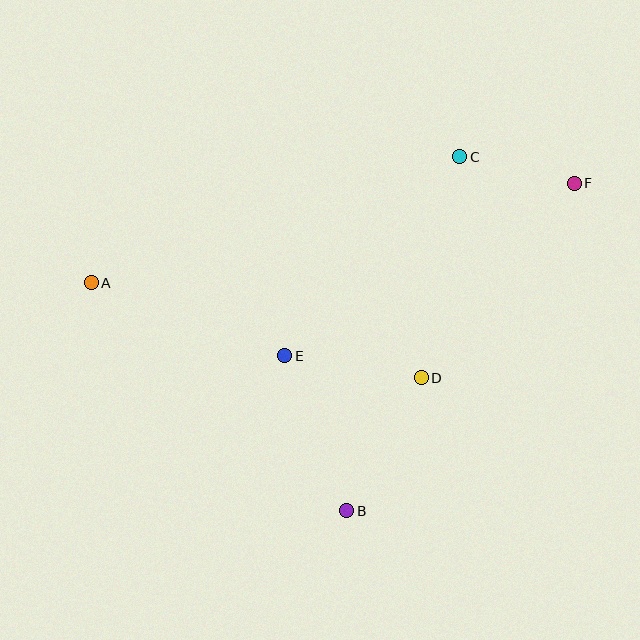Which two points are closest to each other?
Points C and F are closest to each other.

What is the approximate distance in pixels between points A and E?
The distance between A and E is approximately 207 pixels.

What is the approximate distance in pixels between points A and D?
The distance between A and D is approximately 343 pixels.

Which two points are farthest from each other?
Points A and F are farthest from each other.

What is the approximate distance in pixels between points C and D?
The distance between C and D is approximately 224 pixels.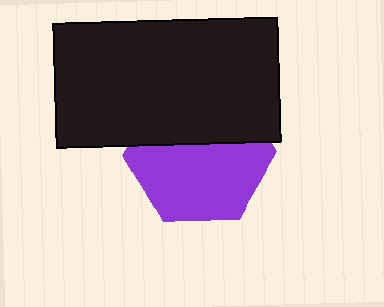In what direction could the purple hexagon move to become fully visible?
The purple hexagon could move down. That would shift it out from behind the black rectangle entirely.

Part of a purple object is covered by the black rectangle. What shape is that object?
It is a hexagon.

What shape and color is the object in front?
The object in front is a black rectangle.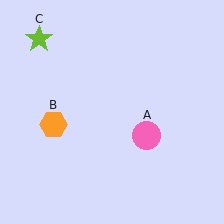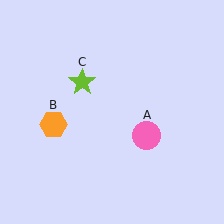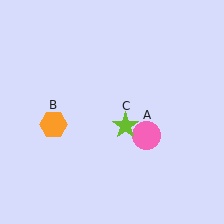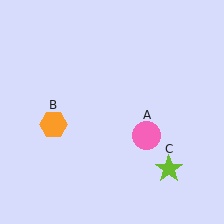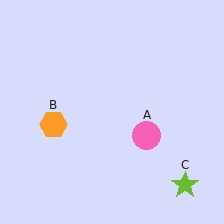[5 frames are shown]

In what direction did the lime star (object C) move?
The lime star (object C) moved down and to the right.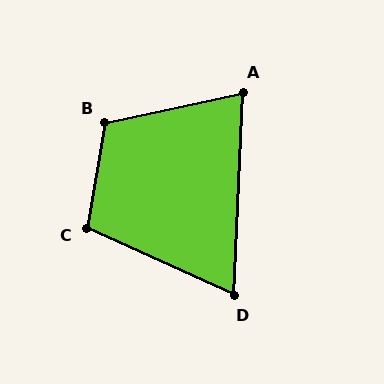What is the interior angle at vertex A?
Approximately 75 degrees (acute).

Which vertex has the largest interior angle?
B, at approximately 112 degrees.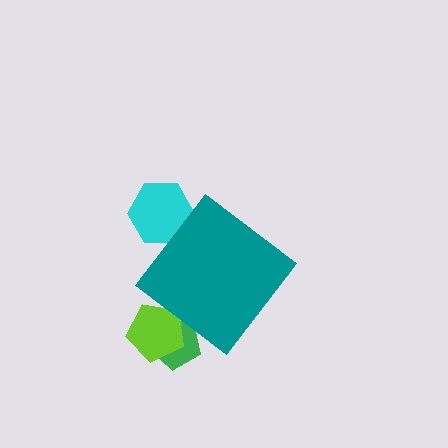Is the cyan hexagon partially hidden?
Yes, the cyan hexagon is partially hidden behind the teal diamond.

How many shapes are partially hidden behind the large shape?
3 shapes are partially hidden.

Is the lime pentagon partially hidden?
Yes, the lime pentagon is partially hidden behind the teal diamond.